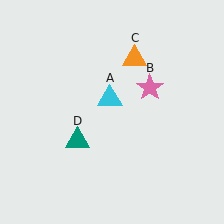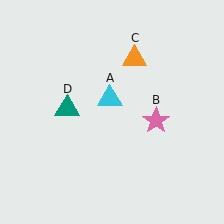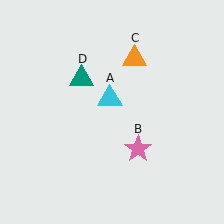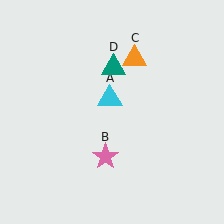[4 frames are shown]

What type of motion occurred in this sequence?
The pink star (object B), teal triangle (object D) rotated clockwise around the center of the scene.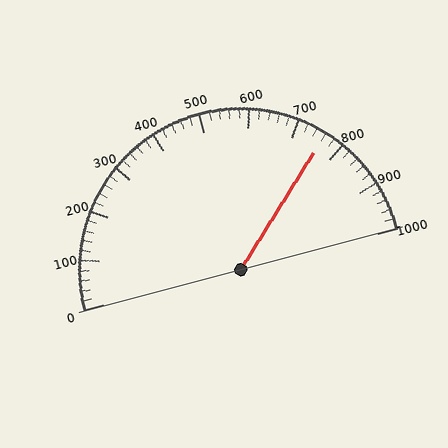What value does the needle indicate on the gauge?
The needle indicates approximately 760.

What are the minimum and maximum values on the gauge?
The gauge ranges from 0 to 1000.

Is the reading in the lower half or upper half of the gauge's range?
The reading is in the upper half of the range (0 to 1000).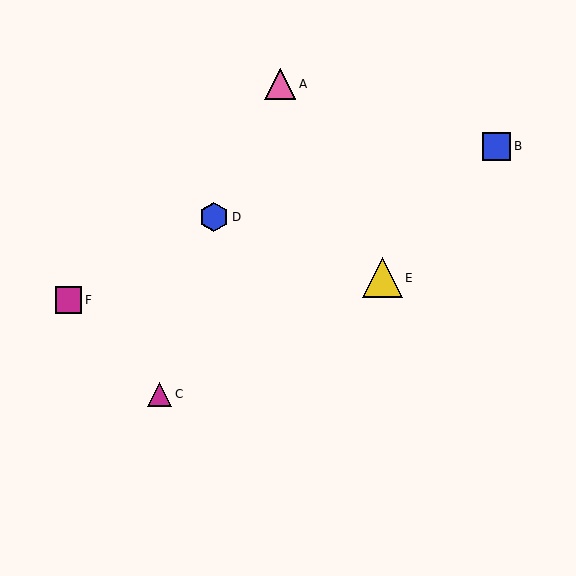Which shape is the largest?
The yellow triangle (labeled E) is the largest.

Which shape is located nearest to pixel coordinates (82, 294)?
The magenta square (labeled F) at (69, 300) is nearest to that location.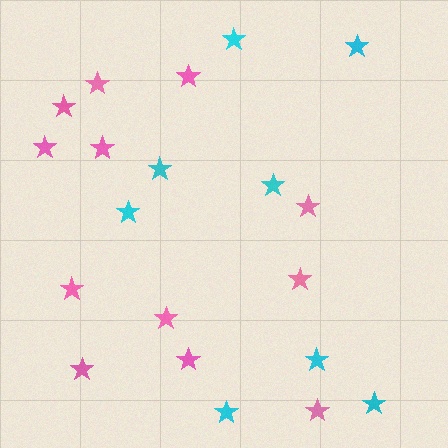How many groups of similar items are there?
There are 2 groups: one group of pink stars (12) and one group of cyan stars (8).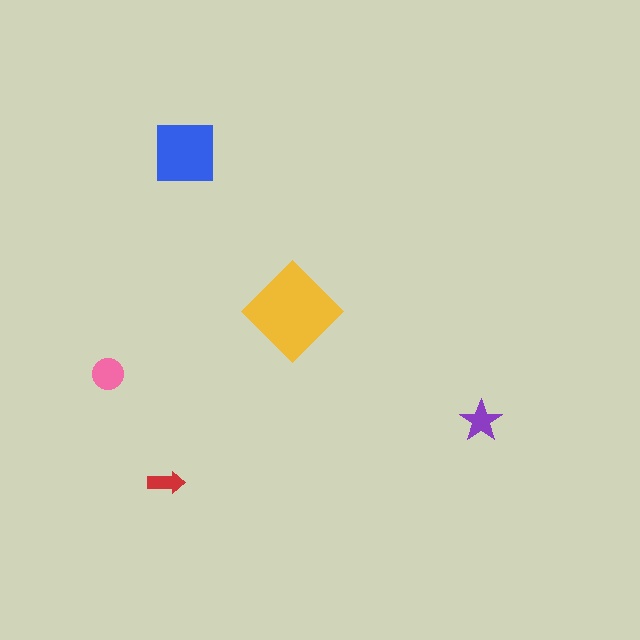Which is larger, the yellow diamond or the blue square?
The yellow diamond.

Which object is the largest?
The yellow diamond.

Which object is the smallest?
The red arrow.